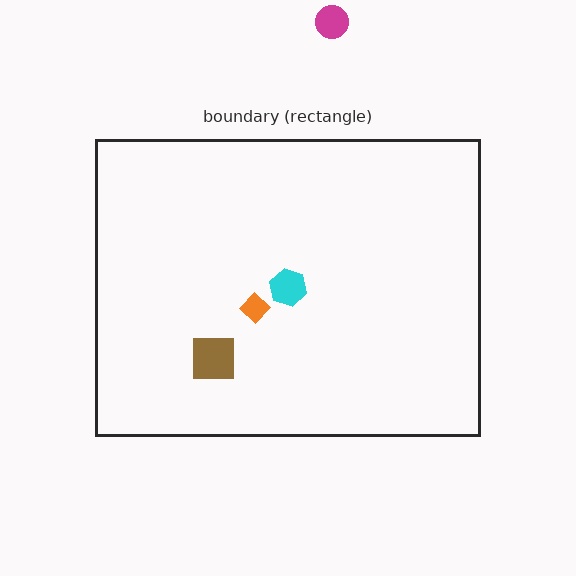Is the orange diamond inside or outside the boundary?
Inside.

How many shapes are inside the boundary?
3 inside, 1 outside.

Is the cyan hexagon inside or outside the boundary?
Inside.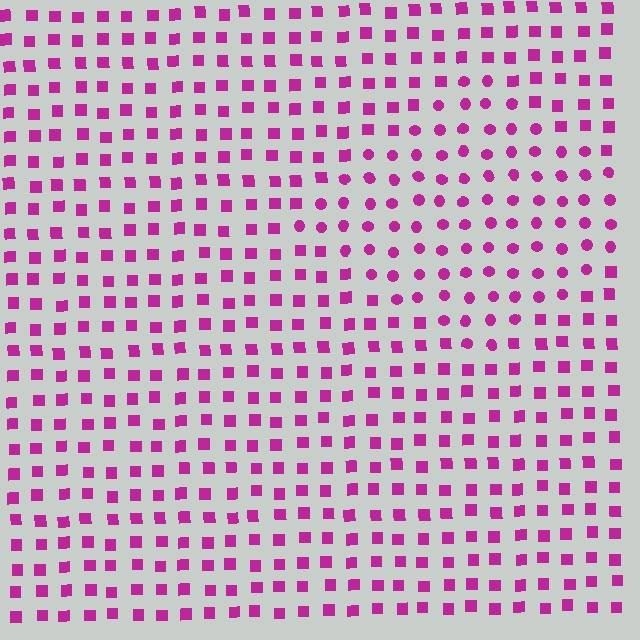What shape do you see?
I see a diamond.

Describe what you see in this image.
The image is filled with small magenta elements arranged in a uniform grid. A diamond-shaped region contains circles, while the surrounding area contains squares. The boundary is defined purely by the change in element shape.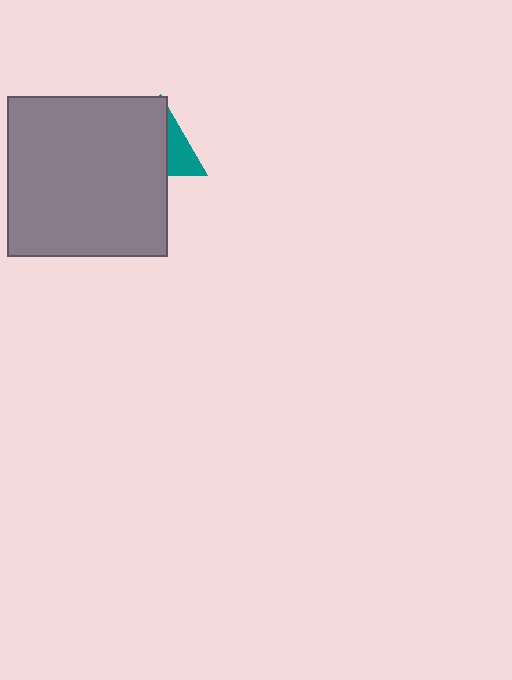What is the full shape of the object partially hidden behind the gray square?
The partially hidden object is a teal triangle.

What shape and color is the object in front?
The object in front is a gray square.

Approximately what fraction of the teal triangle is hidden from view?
Roughly 64% of the teal triangle is hidden behind the gray square.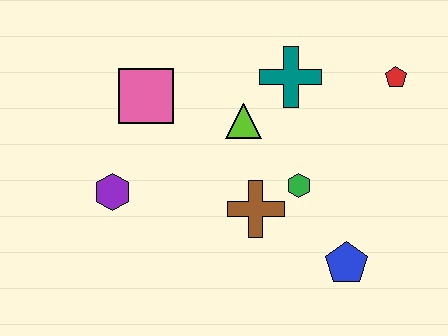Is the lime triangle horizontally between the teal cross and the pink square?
Yes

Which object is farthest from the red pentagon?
The purple hexagon is farthest from the red pentagon.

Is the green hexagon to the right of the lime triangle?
Yes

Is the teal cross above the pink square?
Yes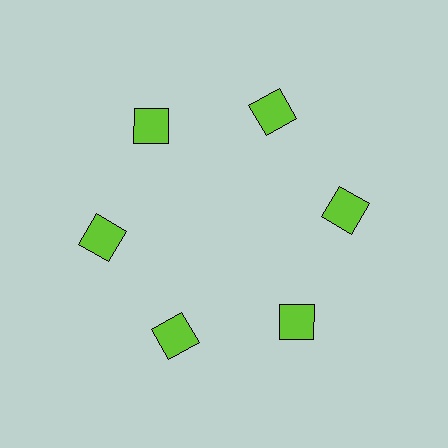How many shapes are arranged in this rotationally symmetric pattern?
There are 6 shapes, arranged in 6 groups of 1.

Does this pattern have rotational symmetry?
Yes, this pattern has 6-fold rotational symmetry. It looks the same after rotating 60 degrees around the center.